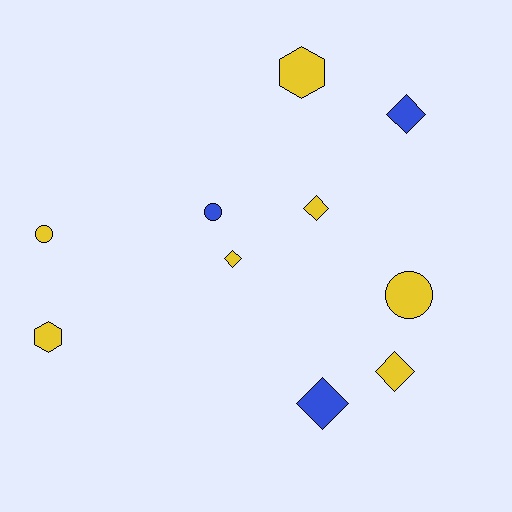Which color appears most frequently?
Yellow, with 7 objects.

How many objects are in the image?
There are 10 objects.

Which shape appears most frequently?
Diamond, with 5 objects.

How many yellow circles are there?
There are 2 yellow circles.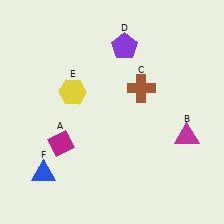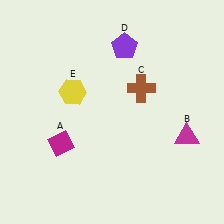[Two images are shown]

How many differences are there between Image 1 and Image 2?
There is 1 difference between the two images.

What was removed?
The blue triangle (F) was removed in Image 2.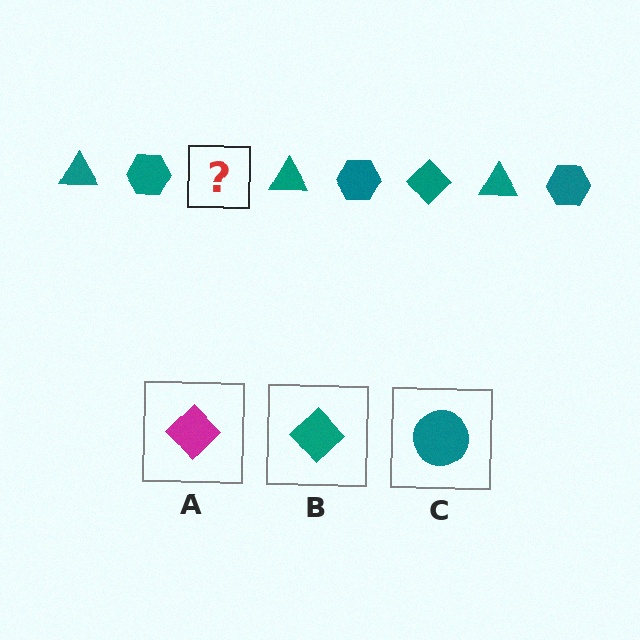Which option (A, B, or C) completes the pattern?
B.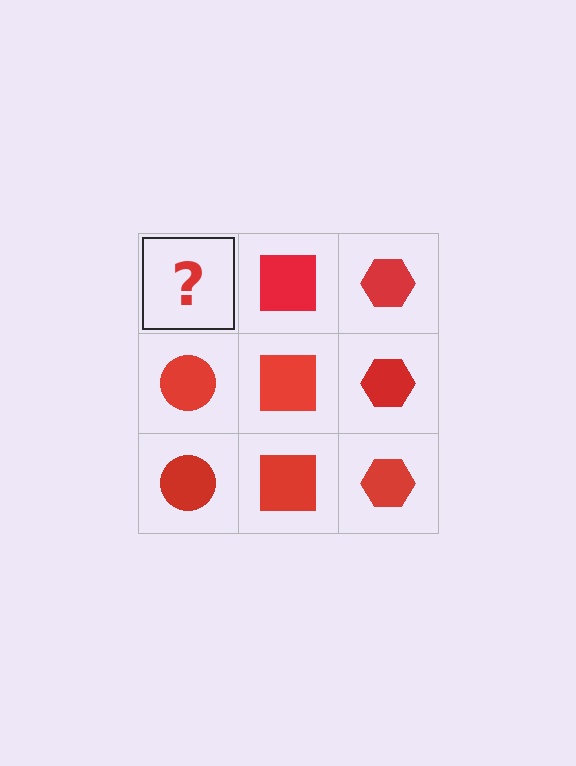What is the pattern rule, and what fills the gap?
The rule is that each column has a consistent shape. The gap should be filled with a red circle.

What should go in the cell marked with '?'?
The missing cell should contain a red circle.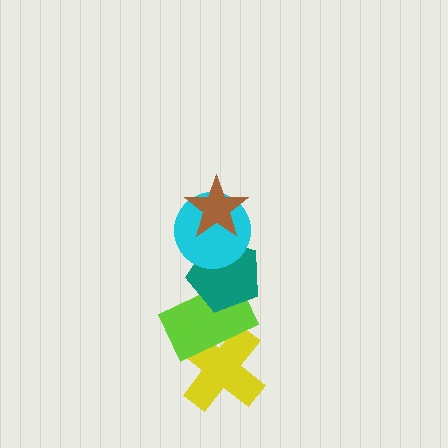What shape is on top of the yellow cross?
The lime rectangle is on top of the yellow cross.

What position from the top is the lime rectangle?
The lime rectangle is 4th from the top.